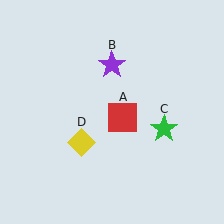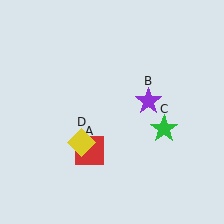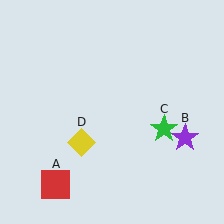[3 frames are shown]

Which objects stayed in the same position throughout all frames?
Green star (object C) and yellow diamond (object D) remained stationary.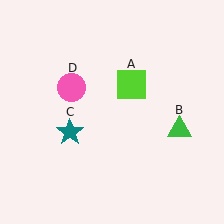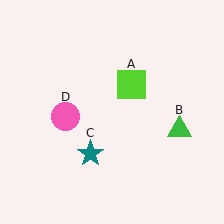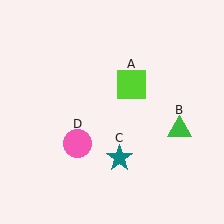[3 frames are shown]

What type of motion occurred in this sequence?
The teal star (object C), pink circle (object D) rotated counterclockwise around the center of the scene.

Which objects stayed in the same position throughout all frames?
Lime square (object A) and green triangle (object B) remained stationary.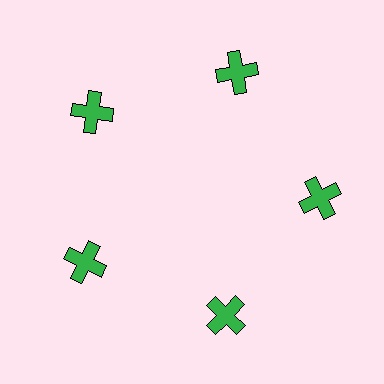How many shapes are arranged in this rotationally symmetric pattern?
There are 5 shapes, arranged in 5 groups of 1.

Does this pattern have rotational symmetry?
Yes, this pattern has 5-fold rotational symmetry. It looks the same after rotating 72 degrees around the center.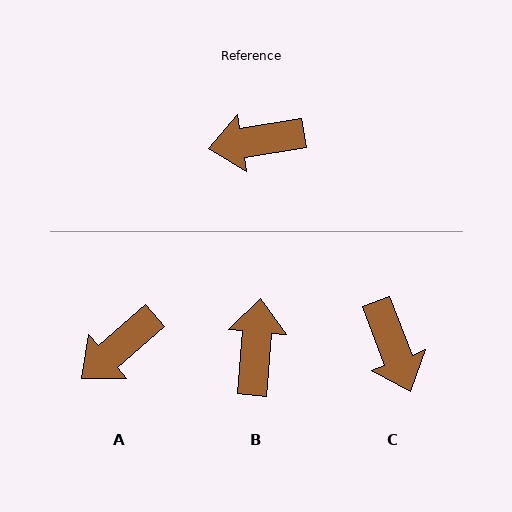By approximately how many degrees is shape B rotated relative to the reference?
Approximately 104 degrees clockwise.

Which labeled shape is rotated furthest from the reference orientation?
B, about 104 degrees away.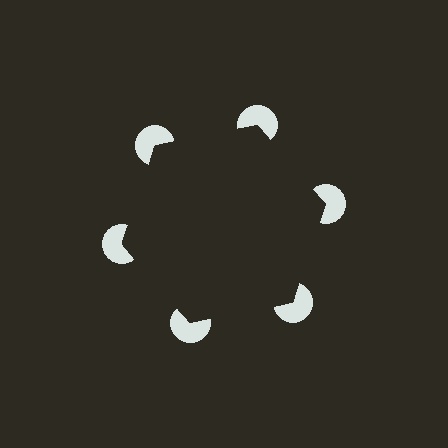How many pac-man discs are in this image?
There are 6 — one at each vertex of the illusory hexagon.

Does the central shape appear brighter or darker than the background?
It typically appears slightly darker than the background, even though no actual brightness change is drawn.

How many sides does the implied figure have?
6 sides.